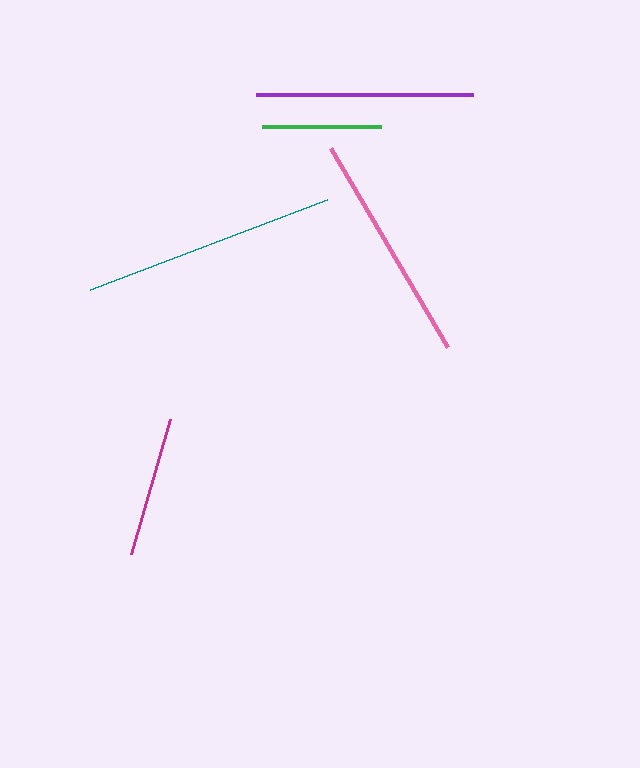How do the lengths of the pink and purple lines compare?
The pink and purple lines are approximately the same length.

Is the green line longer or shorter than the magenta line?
The magenta line is longer than the green line.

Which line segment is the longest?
The teal line is the longest at approximately 253 pixels.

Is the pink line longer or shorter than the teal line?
The teal line is longer than the pink line.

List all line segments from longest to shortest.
From longest to shortest: teal, pink, purple, magenta, green.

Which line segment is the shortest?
The green line is the shortest at approximately 118 pixels.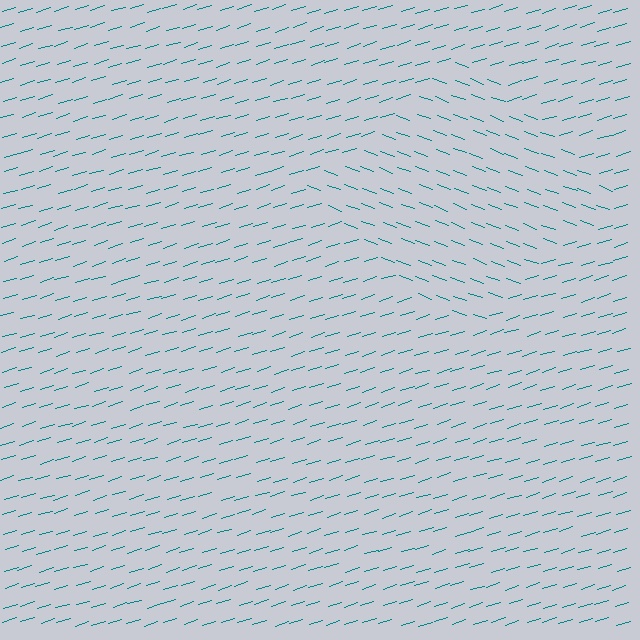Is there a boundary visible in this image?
Yes, there is a texture boundary formed by a change in line orientation.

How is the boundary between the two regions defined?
The boundary is defined purely by a change in line orientation (approximately 38 degrees difference). All lines are the same color and thickness.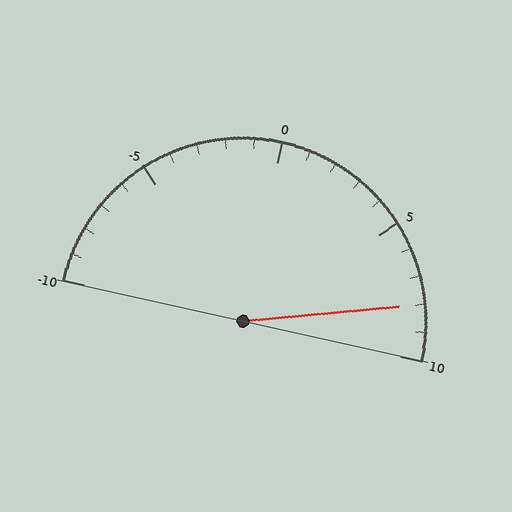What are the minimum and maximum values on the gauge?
The gauge ranges from -10 to 10.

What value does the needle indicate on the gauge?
The needle indicates approximately 8.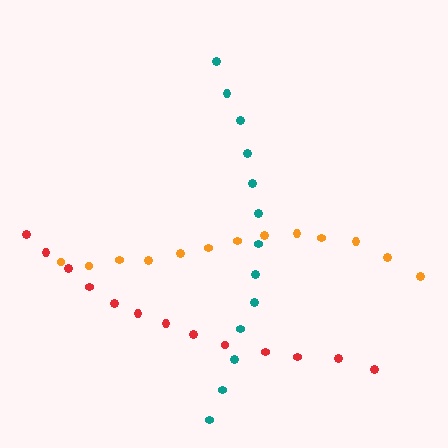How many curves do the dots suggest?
There are 3 distinct paths.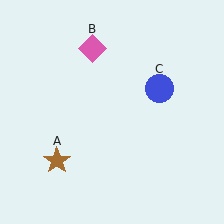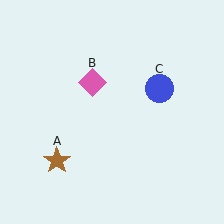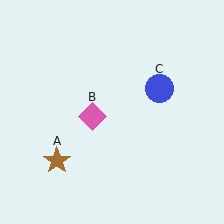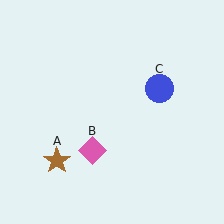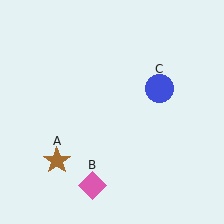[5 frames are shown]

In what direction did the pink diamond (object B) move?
The pink diamond (object B) moved down.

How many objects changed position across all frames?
1 object changed position: pink diamond (object B).